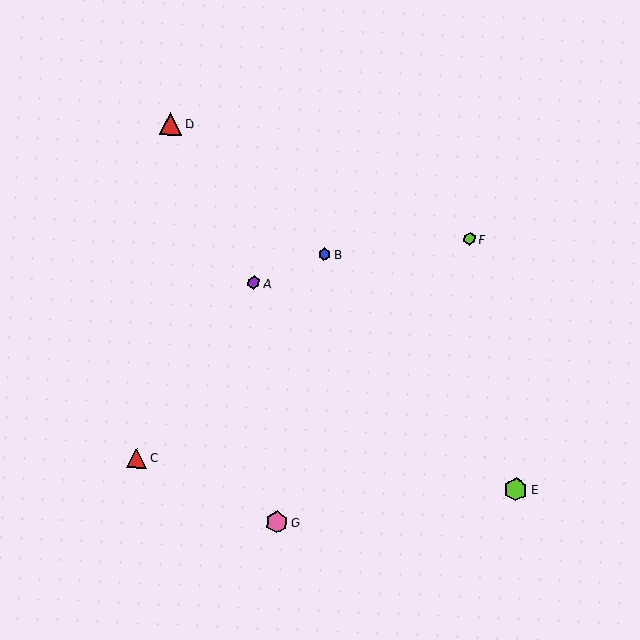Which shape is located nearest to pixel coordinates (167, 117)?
The red triangle (labeled D) at (170, 124) is nearest to that location.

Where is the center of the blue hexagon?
The center of the blue hexagon is at (324, 254).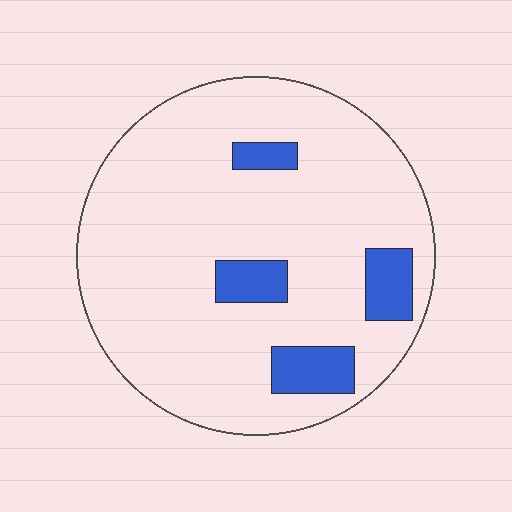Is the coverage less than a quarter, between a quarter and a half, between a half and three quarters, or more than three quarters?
Less than a quarter.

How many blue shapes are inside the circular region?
4.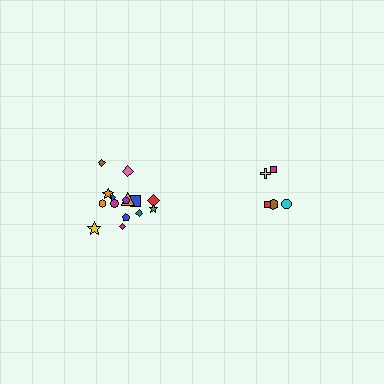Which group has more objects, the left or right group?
The left group.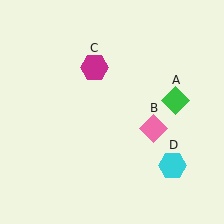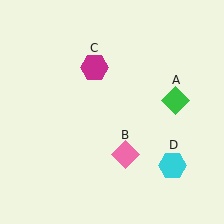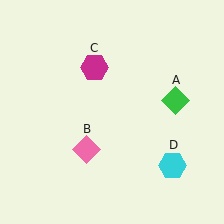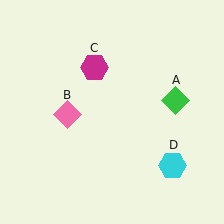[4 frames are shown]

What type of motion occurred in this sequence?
The pink diamond (object B) rotated clockwise around the center of the scene.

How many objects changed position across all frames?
1 object changed position: pink diamond (object B).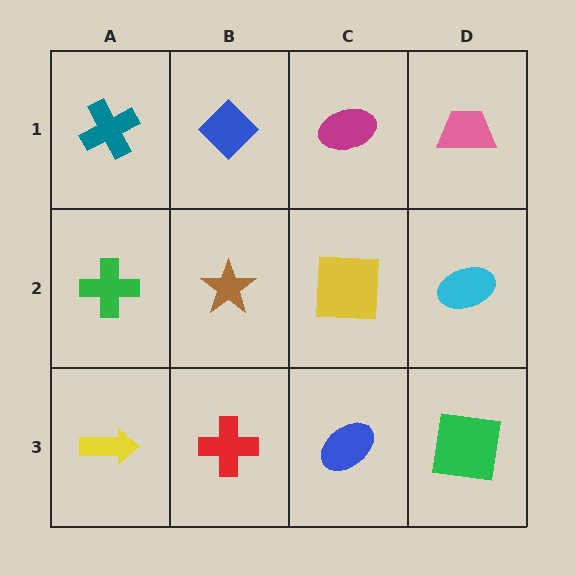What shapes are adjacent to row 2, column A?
A teal cross (row 1, column A), a yellow arrow (row 3, column A), a brown star (row 2, column B).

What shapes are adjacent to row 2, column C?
A magenta ellipse (row 1, column C), a blue ellipse (row 3, column C), a brown star (row 2, column B), a cyan ellipse (row 2, column D).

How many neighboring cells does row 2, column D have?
3.